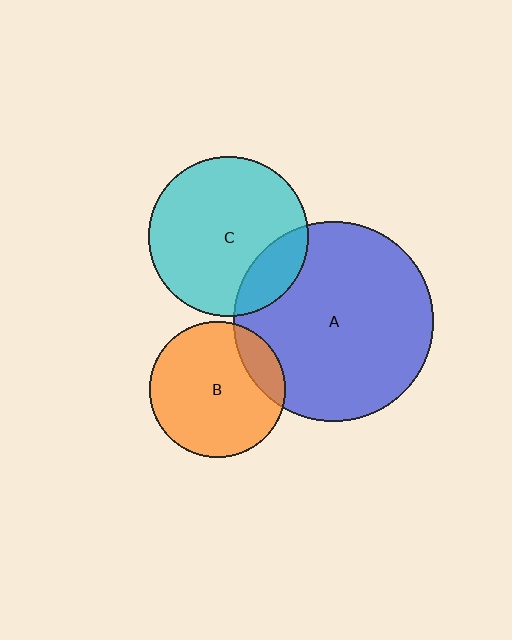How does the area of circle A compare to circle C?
Approximately 1.6 times.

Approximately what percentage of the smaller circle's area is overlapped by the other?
Approximately 15%.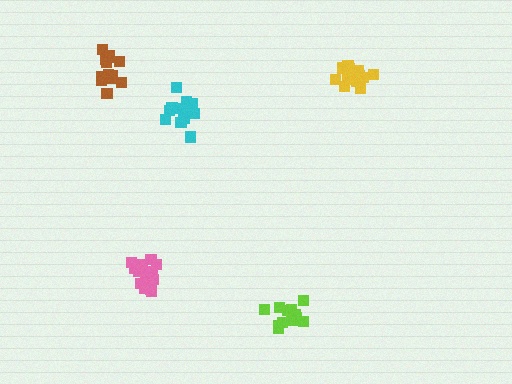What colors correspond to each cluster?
The clusters are colored: brown, cyan, yellow, pink, lime.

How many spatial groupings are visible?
There are 5 spatial groupings.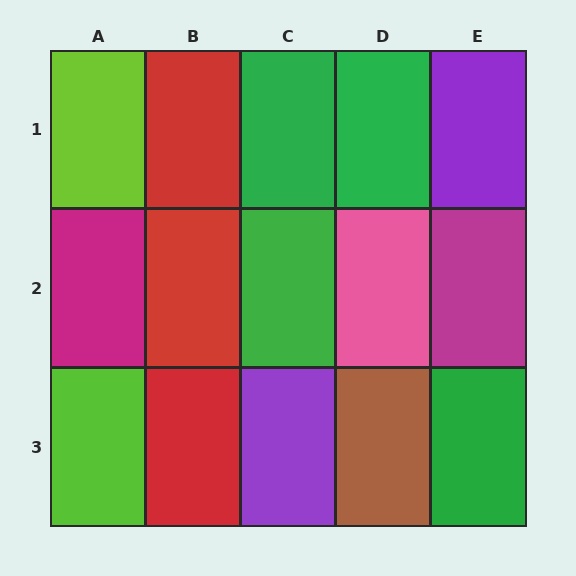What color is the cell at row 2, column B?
Red.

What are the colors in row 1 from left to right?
Lime, red, green, green, purple.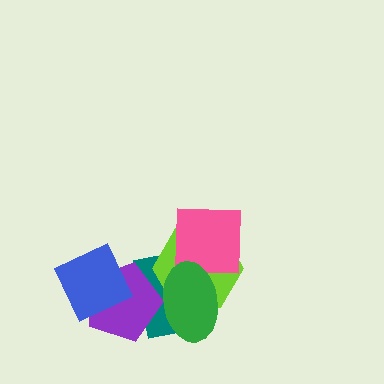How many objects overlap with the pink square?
3 objects overlap with the pink square.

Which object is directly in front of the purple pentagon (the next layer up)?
The blue square is directly in front of the purple pentagon.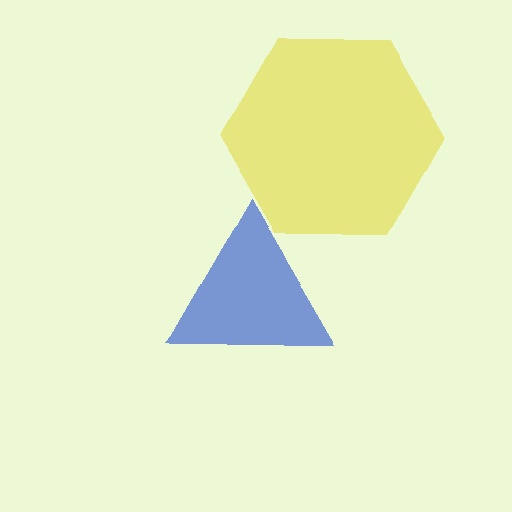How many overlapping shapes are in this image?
There are 2 overlapping shapes in the image.